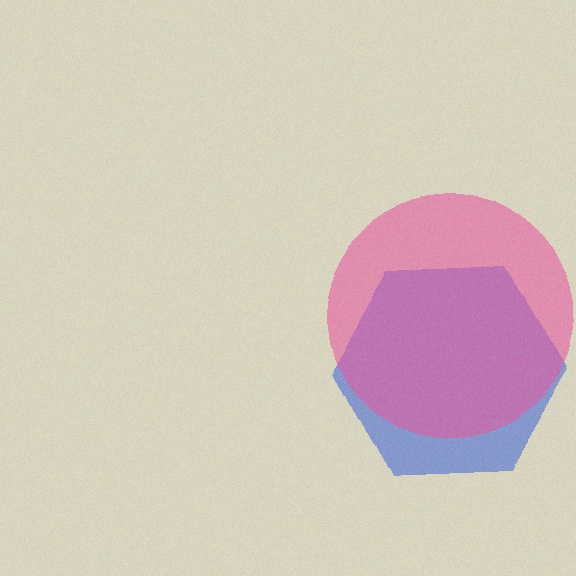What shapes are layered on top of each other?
The layered shapes are: a blue hexagon, a pink circle.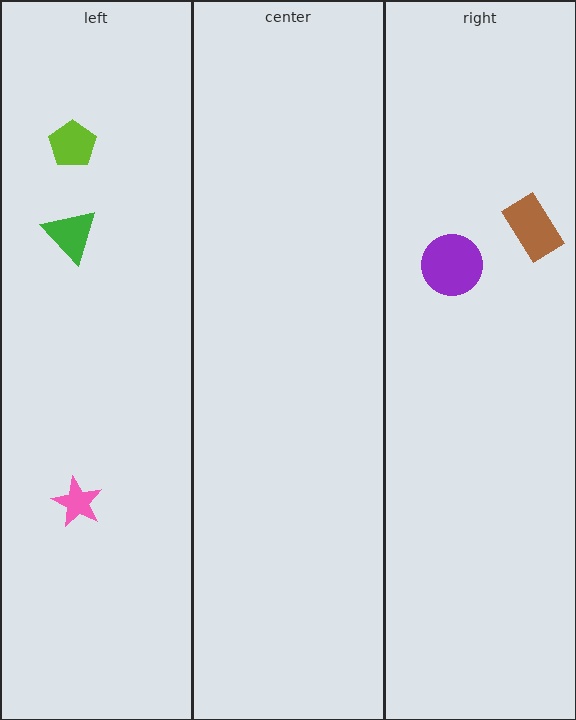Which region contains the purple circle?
The right region.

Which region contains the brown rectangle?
The right region.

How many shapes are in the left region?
3.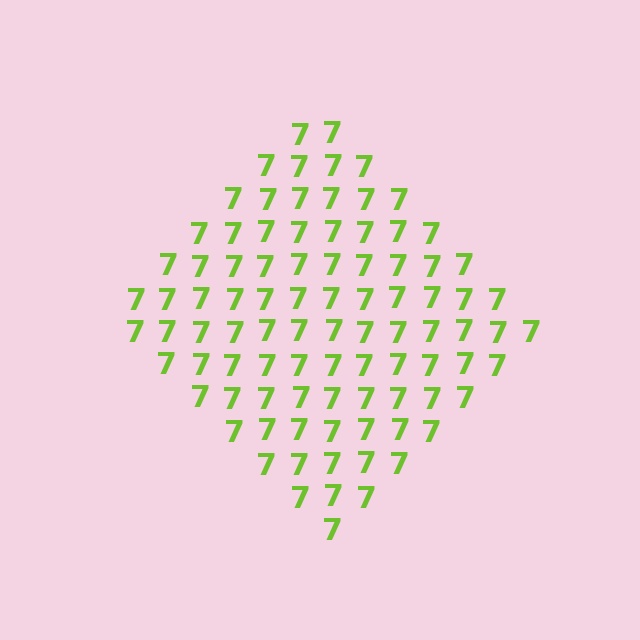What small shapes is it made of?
It is made of small digit 7's.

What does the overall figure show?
The overall figure shows a diamond.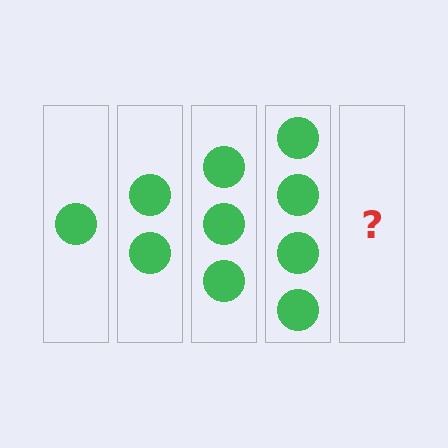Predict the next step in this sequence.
The next step is 5 circles.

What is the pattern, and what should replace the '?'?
The pattern is that each step adds one more circle. The '?' should be 5 circles.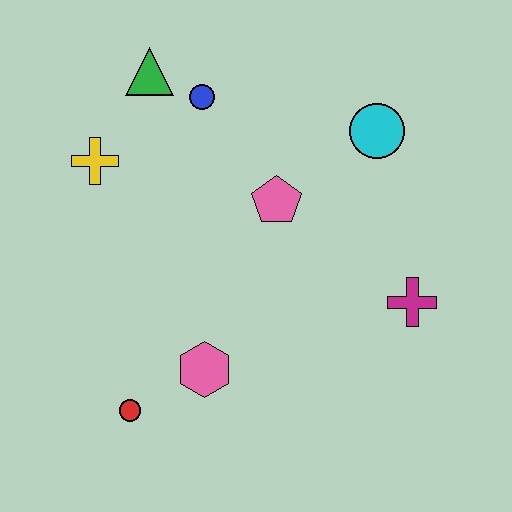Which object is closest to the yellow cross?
The green triangle is closest to the yellow cross.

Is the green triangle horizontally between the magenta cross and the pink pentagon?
No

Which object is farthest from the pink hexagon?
The green triangle is farthest from the pink hexagon.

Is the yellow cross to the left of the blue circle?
Yes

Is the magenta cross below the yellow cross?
Yes